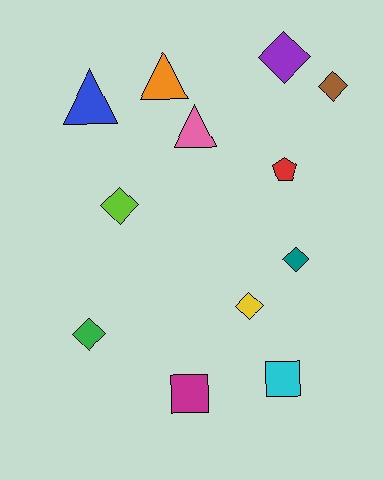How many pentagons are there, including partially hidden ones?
There is 1 pentagon.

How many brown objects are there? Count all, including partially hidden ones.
There is 1 brown object.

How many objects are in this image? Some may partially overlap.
There are 12 objects.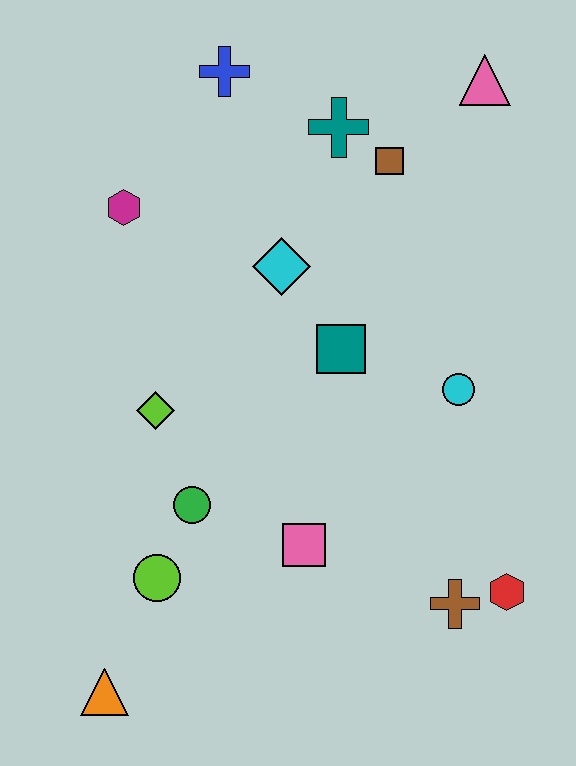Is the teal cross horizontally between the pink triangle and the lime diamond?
Yes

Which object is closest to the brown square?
The teal cross is closest to the brown square.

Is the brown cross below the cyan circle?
Yes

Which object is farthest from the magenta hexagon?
The red hexagon is farthest from the magenta hexagon.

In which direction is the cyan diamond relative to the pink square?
The cyan diamond is above the pink square.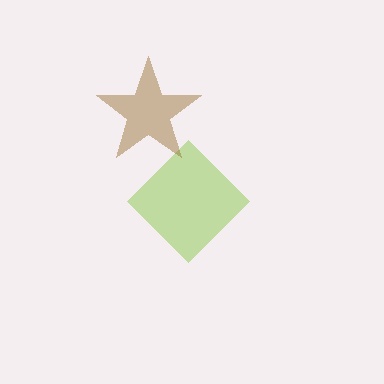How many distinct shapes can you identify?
There are 2 distinct shapes: a lime diamond, a brown star.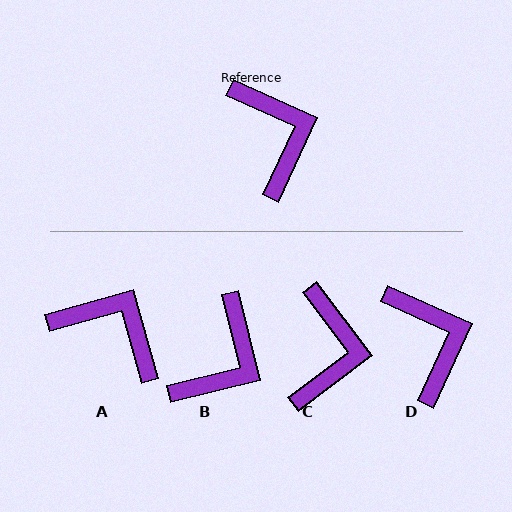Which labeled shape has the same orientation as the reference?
D.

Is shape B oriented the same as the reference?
No, it is off by about 52 degrees.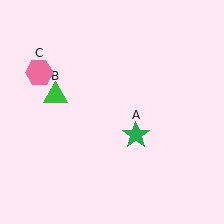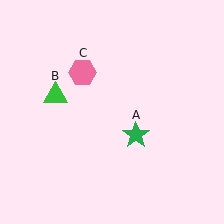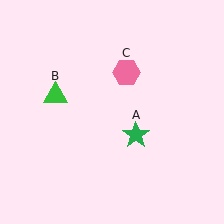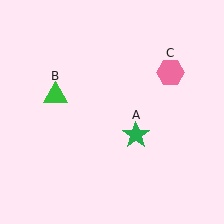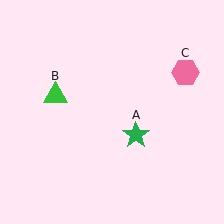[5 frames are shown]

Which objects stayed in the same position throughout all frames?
Green star (object A) and green triangle (object B) remained stationary.